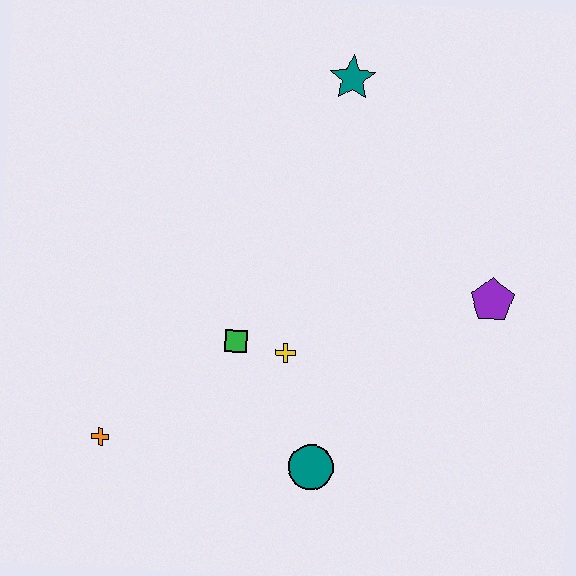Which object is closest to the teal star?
The purple pentagon is closest to the teal star.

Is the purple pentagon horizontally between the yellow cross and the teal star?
No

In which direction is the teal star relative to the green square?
The teal star is above the green square.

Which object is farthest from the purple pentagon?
The orange cross is farthest from the purple pentagon.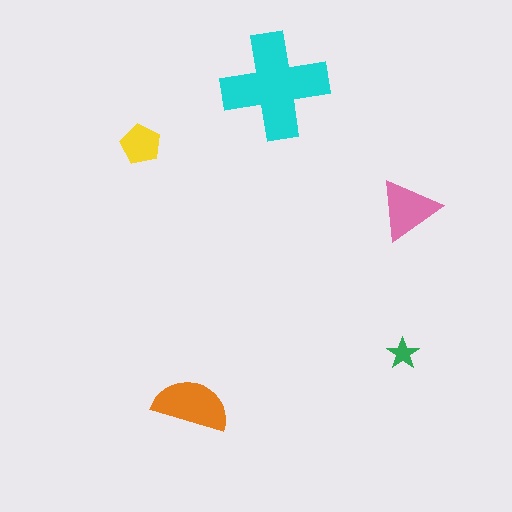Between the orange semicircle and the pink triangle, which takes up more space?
The orange semicircle.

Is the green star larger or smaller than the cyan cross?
Smaller.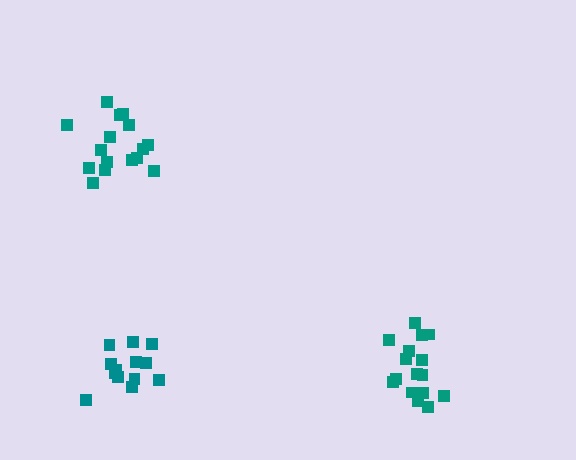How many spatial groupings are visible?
There are 3 spatial groupings.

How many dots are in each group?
Group 1: 13 dots, Group 2: 16 dots, Group 3: 16 dots (45 total).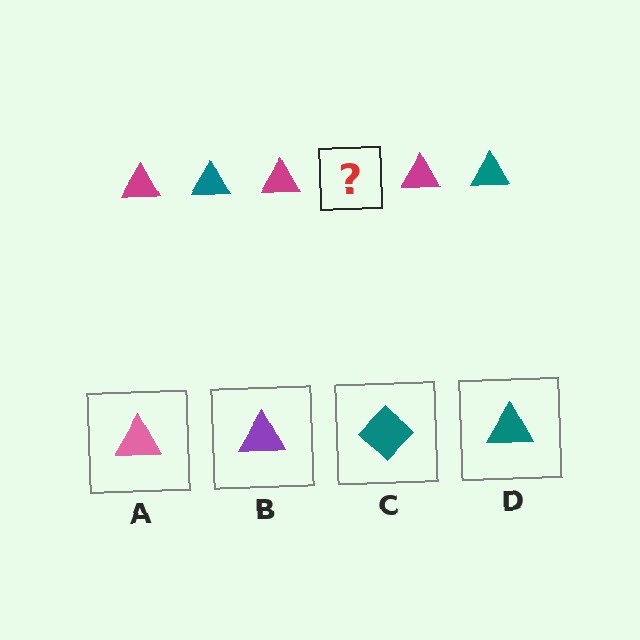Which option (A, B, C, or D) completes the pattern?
D.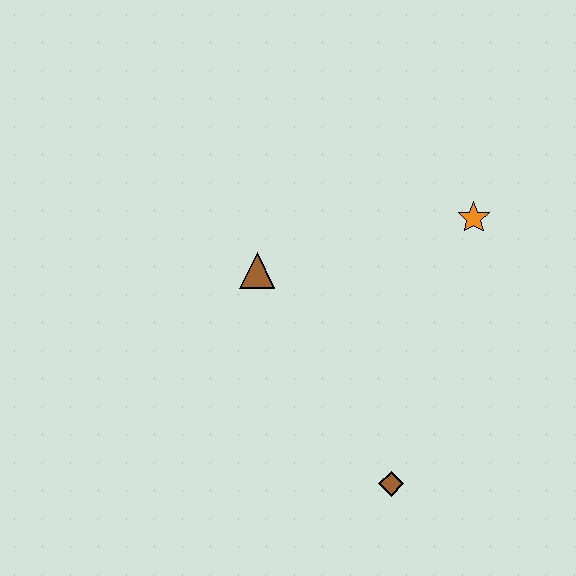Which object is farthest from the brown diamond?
The orange star is farthest from the brown diamond.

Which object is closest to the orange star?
The brown triangle is closest to the orange star.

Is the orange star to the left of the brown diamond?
No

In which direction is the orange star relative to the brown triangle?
The orange star is to the right of the brown triangle.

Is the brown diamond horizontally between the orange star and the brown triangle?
Yes